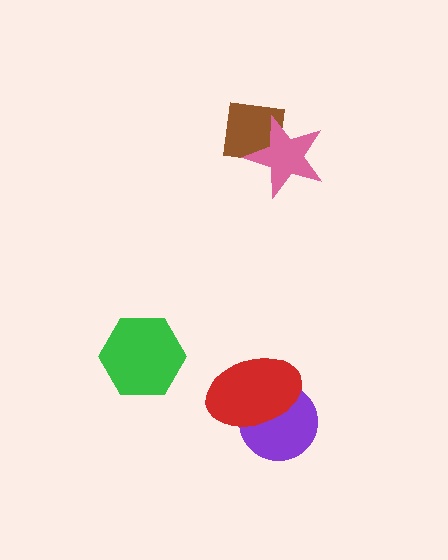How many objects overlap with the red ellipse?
1 object overlaps with the red ellipse.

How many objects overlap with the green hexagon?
0 objects overlap with the green hexagon.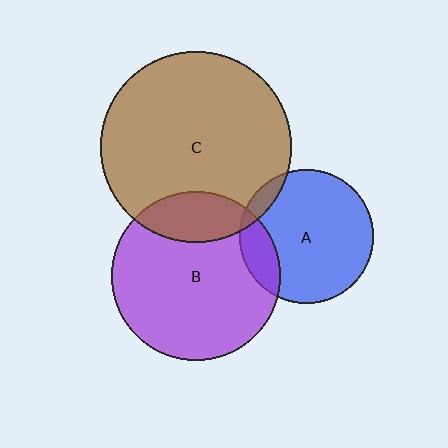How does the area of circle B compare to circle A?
Approximately 1.6 times.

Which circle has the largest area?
Circle C (brown).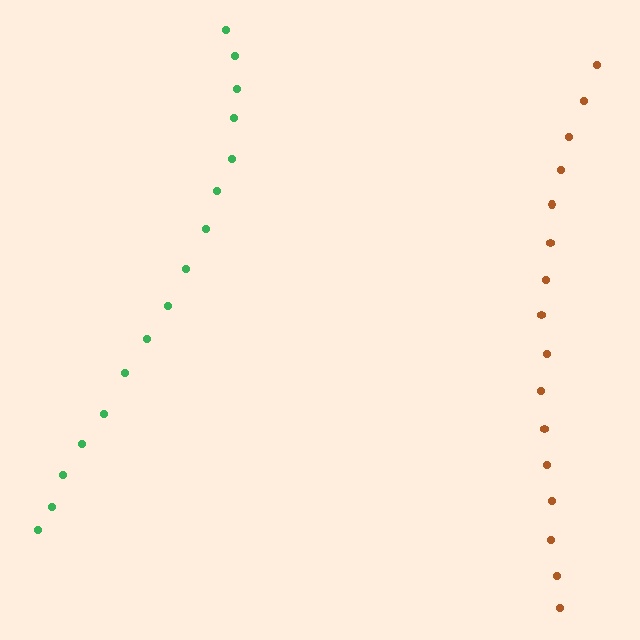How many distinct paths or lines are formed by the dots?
There are 2 distinct paths.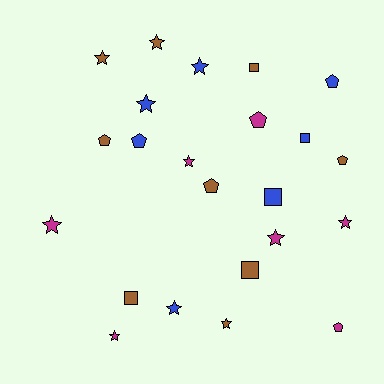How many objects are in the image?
There are 23 objects.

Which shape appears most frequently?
Star, with 11 objects.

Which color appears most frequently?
Brown, with 9 objects.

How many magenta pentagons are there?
There are 2 magenta pentagons.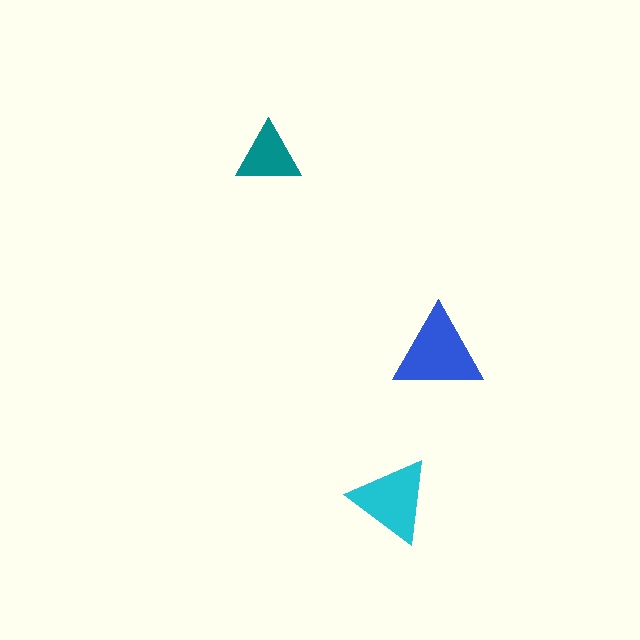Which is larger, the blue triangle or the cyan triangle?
The blue one.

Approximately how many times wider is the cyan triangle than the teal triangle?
About 1.5 times wider.